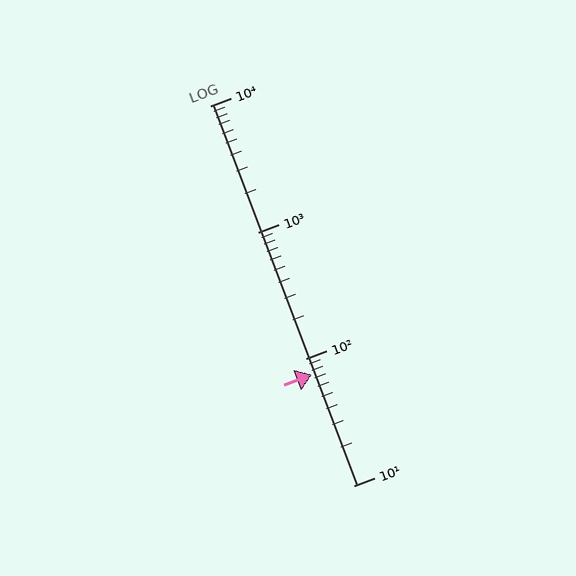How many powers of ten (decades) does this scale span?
The scale spans 3 decades, from 10 to 10000.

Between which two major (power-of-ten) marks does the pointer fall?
The pointer is between 10 and 100.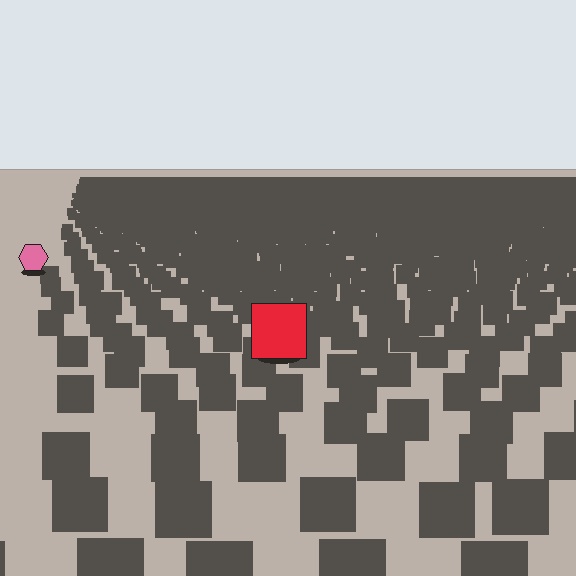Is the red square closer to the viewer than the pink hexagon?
Yes. The red square is closer — you can tell from the texture gradient: the ground texture is coarser near it.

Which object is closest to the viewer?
The red square is closest. The texture marks near it are larger and more spread out.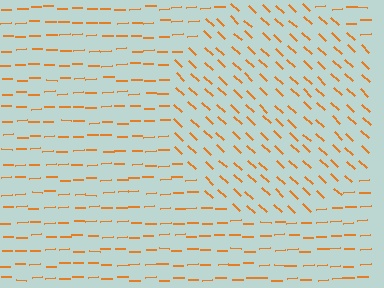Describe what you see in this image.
The image is filled with small orange line segments. A circle region in the image has lines oriented differently from the surrounding lines, creating a visible texture boundary.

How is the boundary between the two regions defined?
The boundary is defined purely by a change in line orientation (approximately 45 degrees difference). All lines are the same color and thickness.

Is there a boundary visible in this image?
Yes, there is a texture boundary formed by a change in line orientation.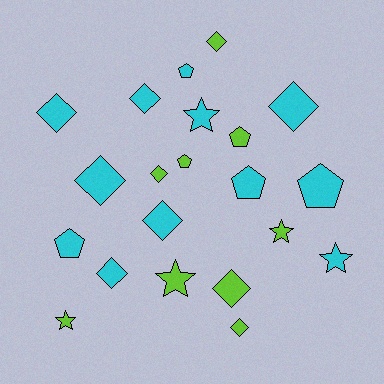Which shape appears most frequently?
Diamond, with 10 objects.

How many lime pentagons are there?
There are 2 lime pentagons.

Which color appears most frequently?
Cyan, with 12 objects.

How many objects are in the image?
There are 21 objects.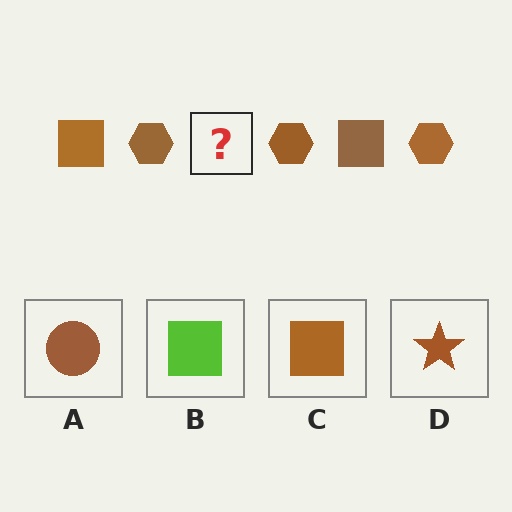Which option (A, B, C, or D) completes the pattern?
C.